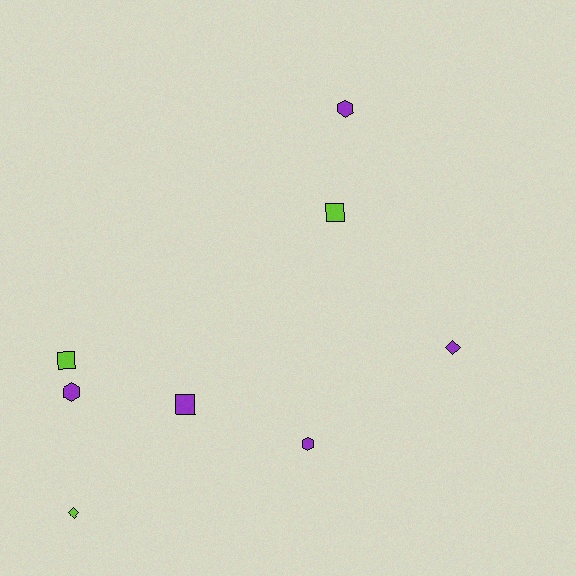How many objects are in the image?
There are 8 objects.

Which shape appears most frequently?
Square, with 3 objects.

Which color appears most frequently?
Purple, with 5 objects.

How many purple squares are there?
There is 1 purple square.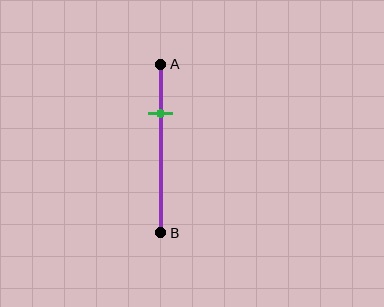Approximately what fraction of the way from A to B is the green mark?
The green mark is approximately 30% of the way from A to B.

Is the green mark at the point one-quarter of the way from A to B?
No, the mark is at about 30% from A, not at the 25% one-quarter point.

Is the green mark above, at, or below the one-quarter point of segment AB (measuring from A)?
The green mark is below the one-quarter point of segment AB.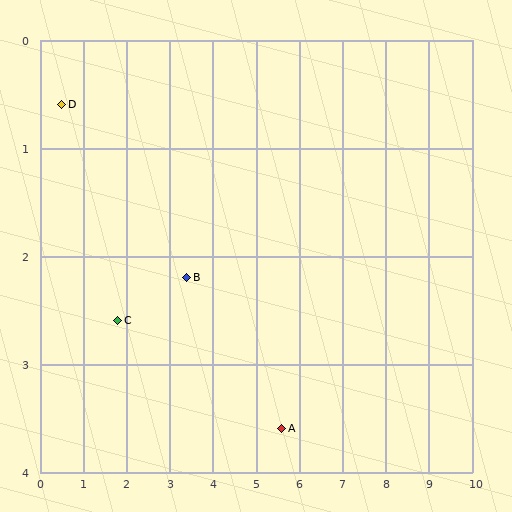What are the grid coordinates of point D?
Point D is at approximately (0.5, 0.6).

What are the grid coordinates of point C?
Point C is at approximately (1.8, 2.6).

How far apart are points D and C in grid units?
Points D and C are about 2.4 grid units apart.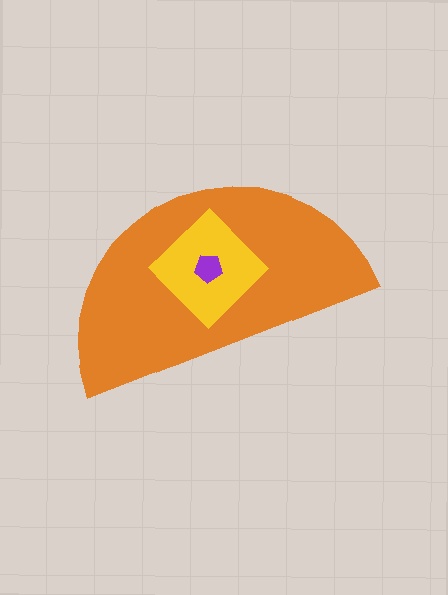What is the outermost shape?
The orange semicircle.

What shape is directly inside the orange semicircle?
The yellow diamond.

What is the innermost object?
The purple pentagon.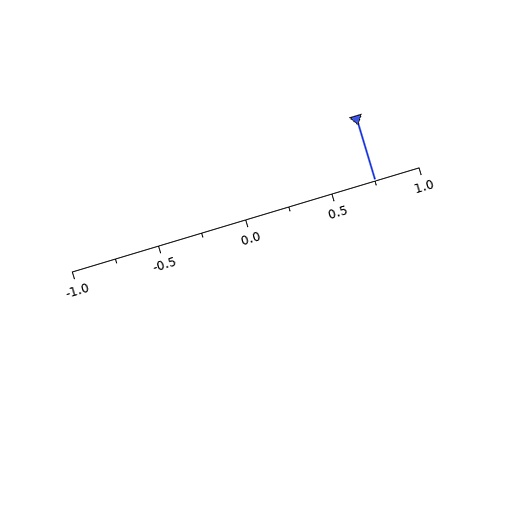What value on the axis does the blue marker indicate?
The marker indicates approximately 0.75.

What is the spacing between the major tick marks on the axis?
The major ticks are spaced 0.5 apart.